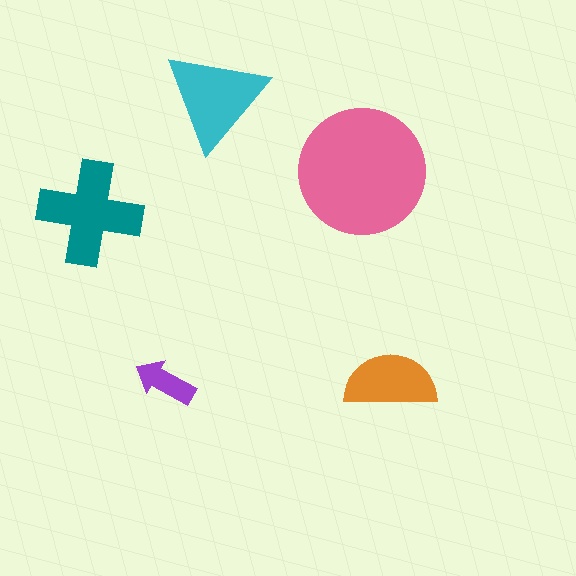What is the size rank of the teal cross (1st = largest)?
2nd.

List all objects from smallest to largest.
The purple arrow, the orange semicircle, the cyan triangle, the teal cross, the pink circle.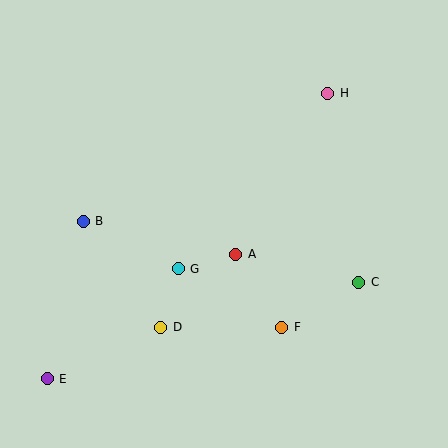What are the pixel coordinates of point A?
Point A is at (236, 254).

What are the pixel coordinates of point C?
Point C is at (359, 282).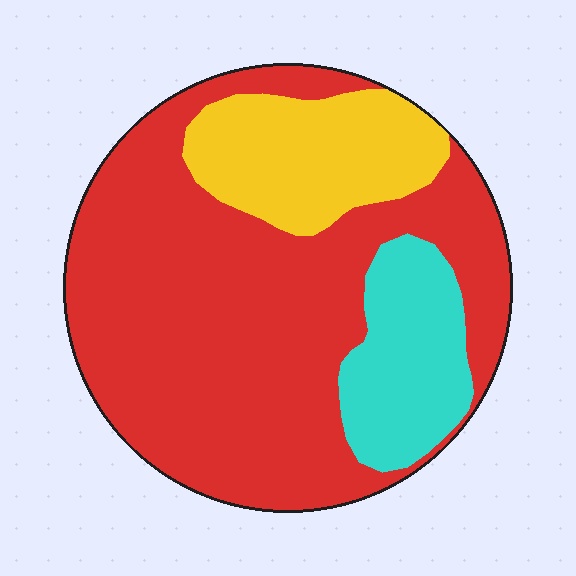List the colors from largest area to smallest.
From largest to smallest: red, yellow, cyan.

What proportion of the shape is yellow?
Yellow takes up about one sixth (1/6) of the shape.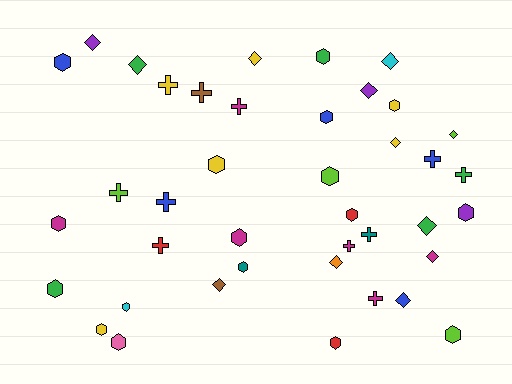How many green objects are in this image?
There are 5 green objects.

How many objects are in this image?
There are 40 objects.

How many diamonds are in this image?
There are 12 diamonds.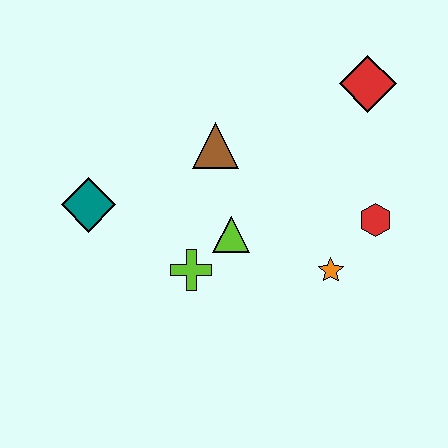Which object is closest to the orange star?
The red hexagon is closest to the orange star.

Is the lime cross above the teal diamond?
No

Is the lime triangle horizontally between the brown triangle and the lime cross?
No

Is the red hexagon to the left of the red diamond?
No